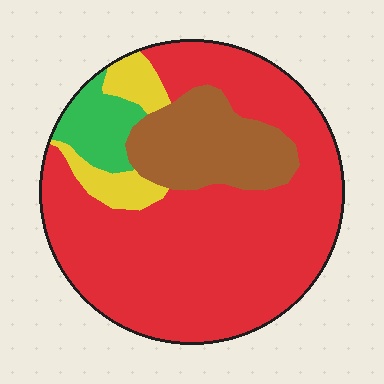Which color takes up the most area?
Red, at roughly 70%.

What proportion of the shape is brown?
Brown covers 17% of the shape.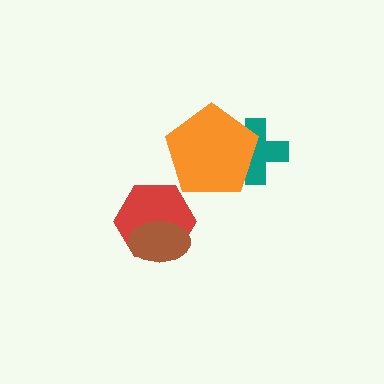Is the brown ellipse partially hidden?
No, no other shape covers it.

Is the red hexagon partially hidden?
Yes, it is partially covered by another shape.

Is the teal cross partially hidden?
Yes, it is partially covered by another shape.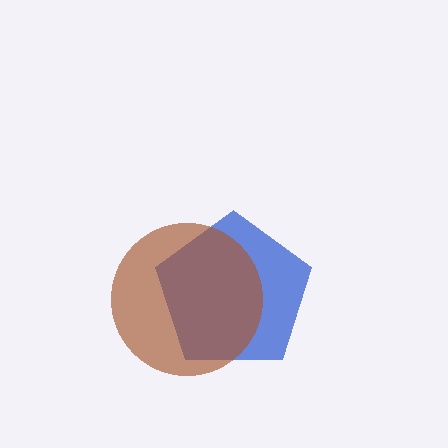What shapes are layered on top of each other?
The layered shapes are: a blue pentagon, a brown circle.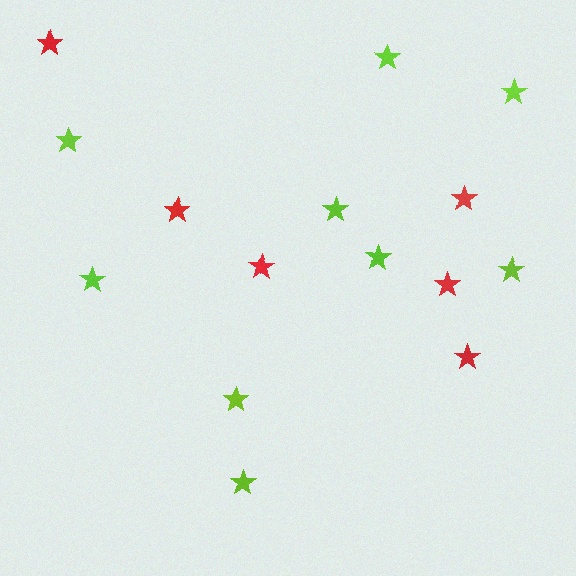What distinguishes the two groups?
There are 2 groups: one group of red stars (6) and one group of lime stars (9).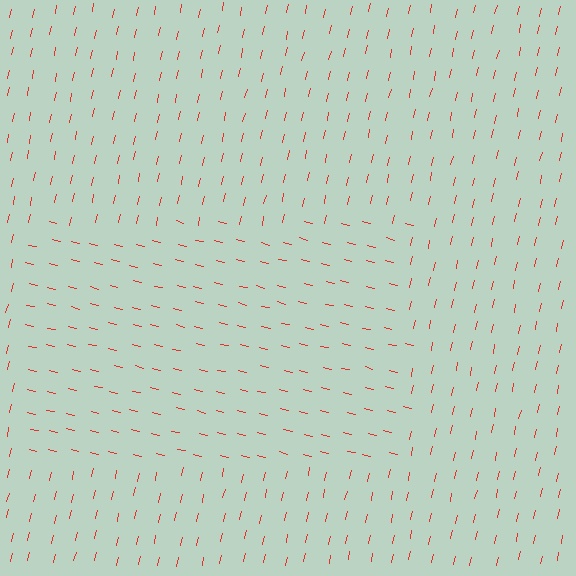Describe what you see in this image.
The image is filled with small red line segments. A rectangle region in the image has lines oriented differently from the surrounding lines, creating a visible texture boundary.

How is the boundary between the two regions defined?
The boundary is defined purely by a change in line orientation (approximately 89 degrees difference). All lines are the same color and thickness.